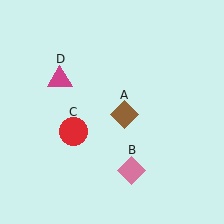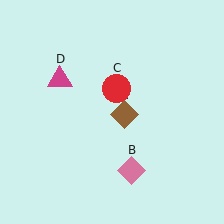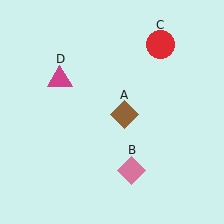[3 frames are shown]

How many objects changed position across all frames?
1 object changed position: red circle (object C).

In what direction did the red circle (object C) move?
The red circle (object C) moved up and to the right.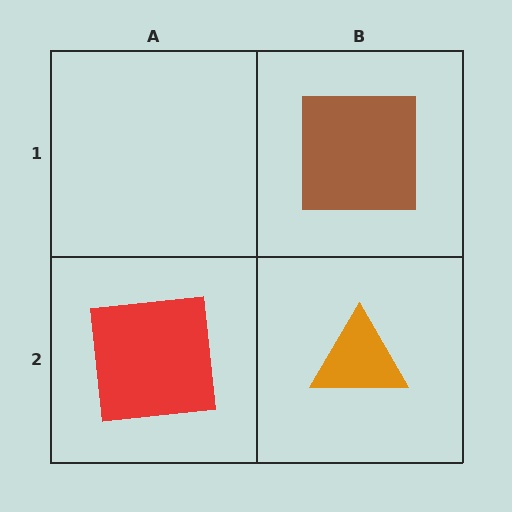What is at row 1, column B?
A brown square.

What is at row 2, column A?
A red square.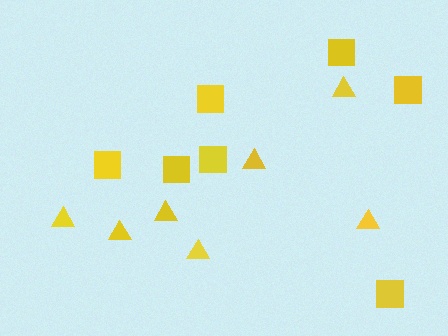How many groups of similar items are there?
There are 2 groups: one group of triangles (7) and one group of squares (7).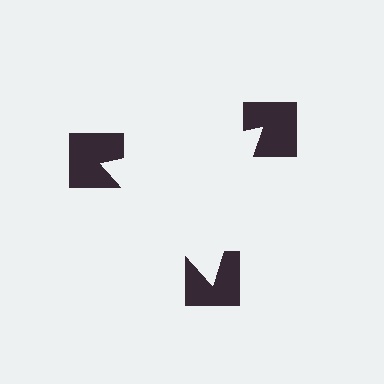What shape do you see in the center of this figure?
An illusory triangle — its edges are inferred from the aligned wedge cuts in the notched squares, not physically drawn.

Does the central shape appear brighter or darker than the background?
It typically appears slightly brighter than the background, even though no actual brightness change is drawn.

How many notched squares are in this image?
There are 3 — one at each vertex of the illusory triangle.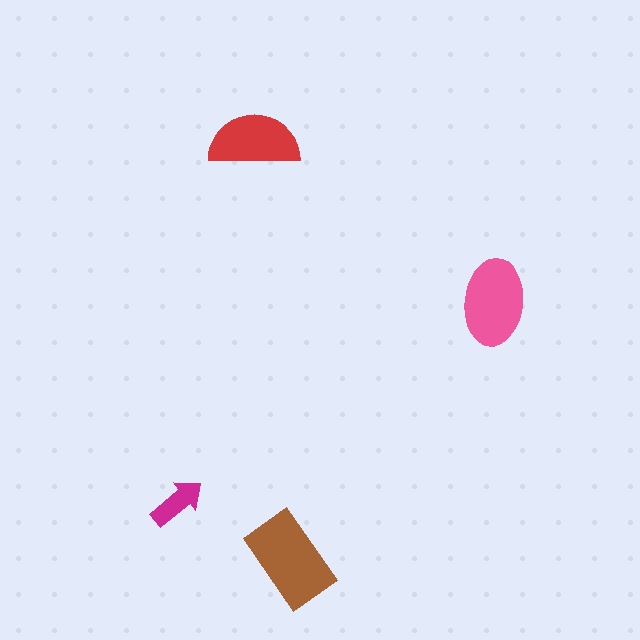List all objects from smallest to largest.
The magenta arrow, the red semicircle, the pink ellipse, the brown rectangle.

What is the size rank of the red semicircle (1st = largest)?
3rd.